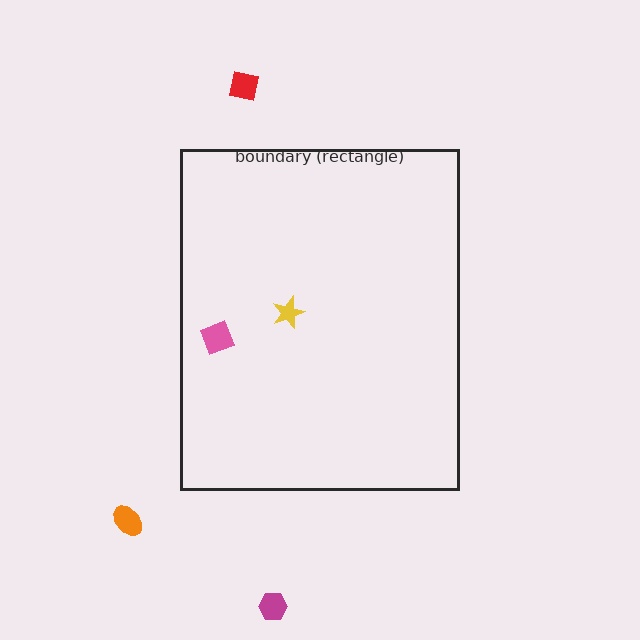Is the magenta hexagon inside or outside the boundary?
Outside.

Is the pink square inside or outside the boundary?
Inside.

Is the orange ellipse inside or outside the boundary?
Outside.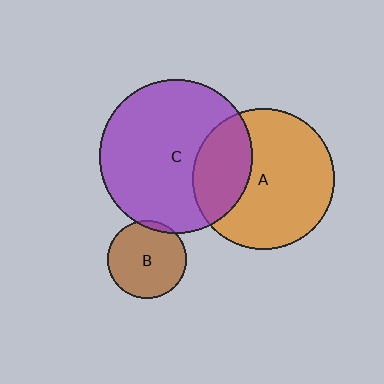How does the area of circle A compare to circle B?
Approximately 3.2 times.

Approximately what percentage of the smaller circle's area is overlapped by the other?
Approximately 5%.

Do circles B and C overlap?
Yes.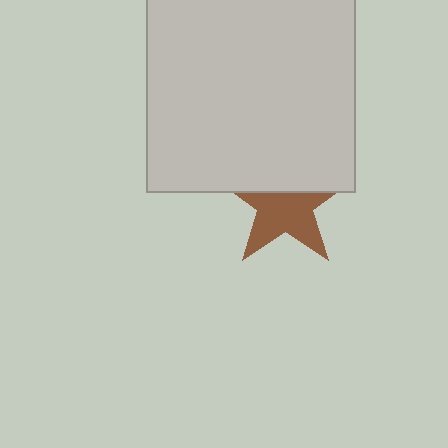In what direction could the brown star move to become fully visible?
The brown star could move down. That would shift it out from behind the light gray rectangle entirely.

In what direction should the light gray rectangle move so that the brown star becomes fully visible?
The light gray rectangle should move up. That is the shortest direction to clear the overlap and leave the brown star fully visible.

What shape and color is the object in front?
The object in front is a light gray rectangle.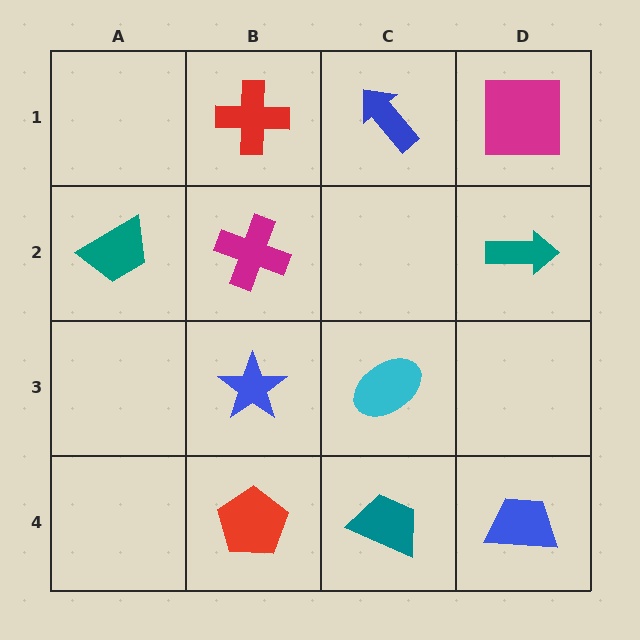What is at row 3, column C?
A cyan ellipse.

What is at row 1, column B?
A red cross.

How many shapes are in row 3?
2 shapes.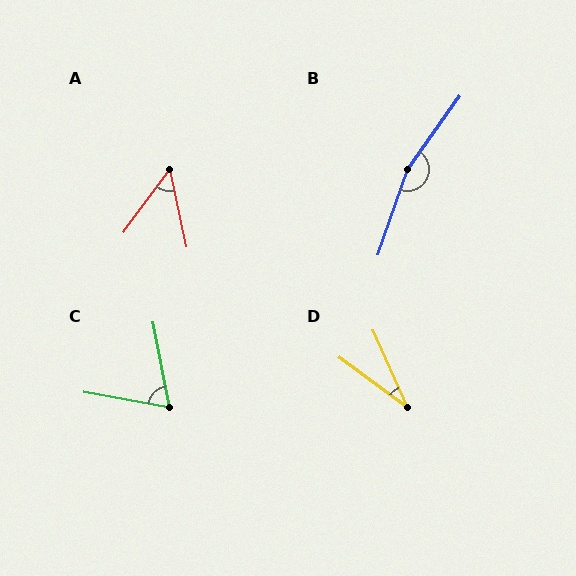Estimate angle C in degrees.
Approximately 69 degrees.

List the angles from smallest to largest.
D (30°), A (49°), C (69°), B (163°).